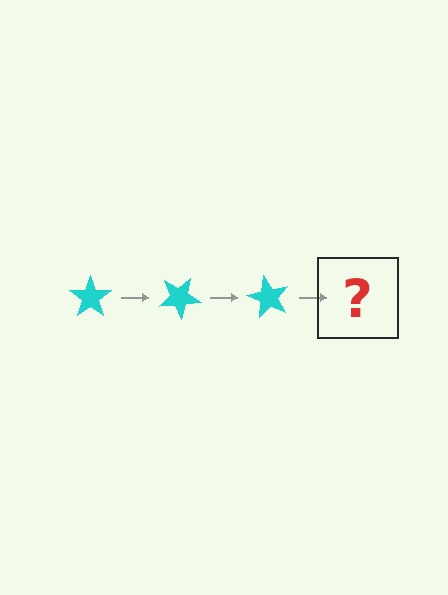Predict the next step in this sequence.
The next step is a cyan star rotated 90 degrees.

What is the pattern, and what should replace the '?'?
The pattern is that the star rotates 30 degrees each step. The '?' should be a cyan star rotated 90 degrees.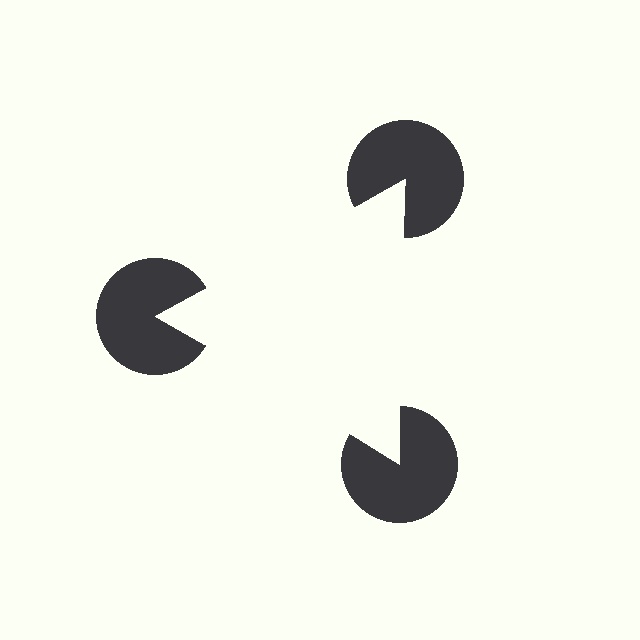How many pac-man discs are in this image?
There are 3 — one at each vertex of the illusory triangle.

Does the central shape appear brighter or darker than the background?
It typically appears slightly brighter than the background, even though no actual brightness change is drawn.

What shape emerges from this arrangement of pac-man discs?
An illusory triangle — its edges are inferred from the aligned wedge cuts in the pac-man discs, not physically drawn.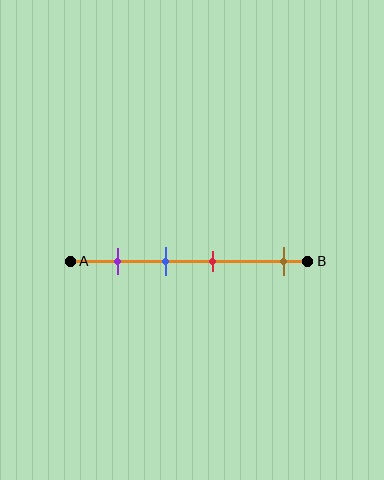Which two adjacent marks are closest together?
The blue and red marks are the closest adjacent pair.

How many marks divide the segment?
There are 4 marks dividing the segment.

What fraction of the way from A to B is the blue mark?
The blue mark is approximately 40% (0.4) of the way from A to B.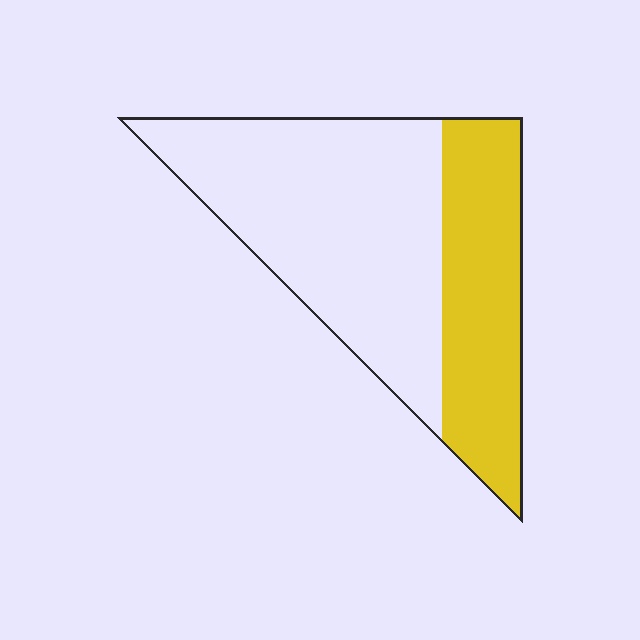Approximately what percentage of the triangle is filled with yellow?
Approximately 35%.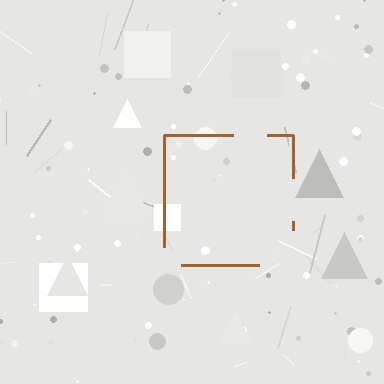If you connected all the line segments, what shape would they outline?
They would outline a square.